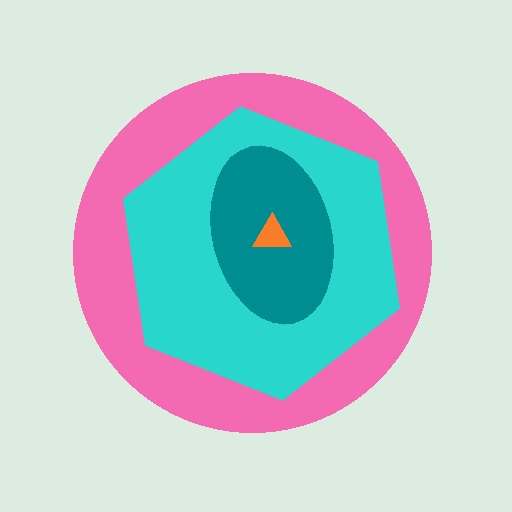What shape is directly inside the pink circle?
The cyan hexagon.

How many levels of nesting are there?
4.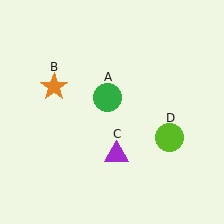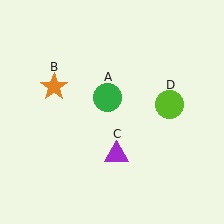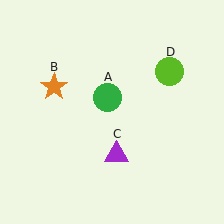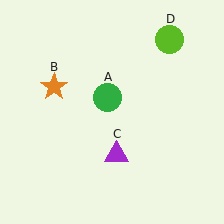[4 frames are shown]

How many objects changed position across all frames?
1 object changed position: lime circle (object D).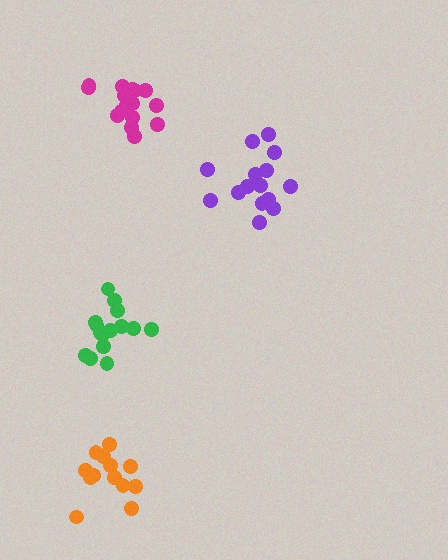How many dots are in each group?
Group 1: 13 dots, Group 2: 17 dots, Group 3: 15 dots, Group 4: 15 dots (60 total).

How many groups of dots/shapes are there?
There are 4 groups.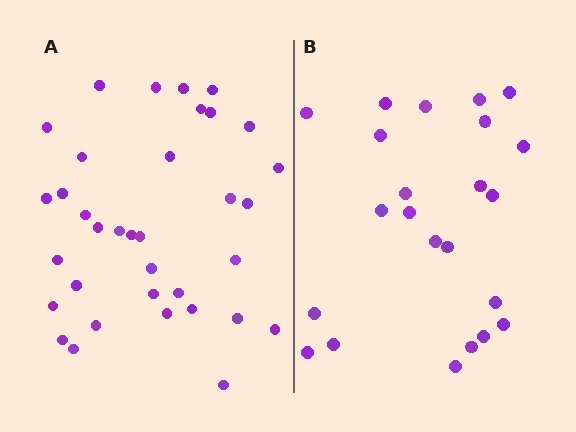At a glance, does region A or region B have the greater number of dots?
Region A (the left region) has more dots.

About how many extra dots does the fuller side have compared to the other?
Region A has roughly 12 or so more dots than region B.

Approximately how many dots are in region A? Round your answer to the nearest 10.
About 40 dots. (The exact count is 35, which rounds to 40.)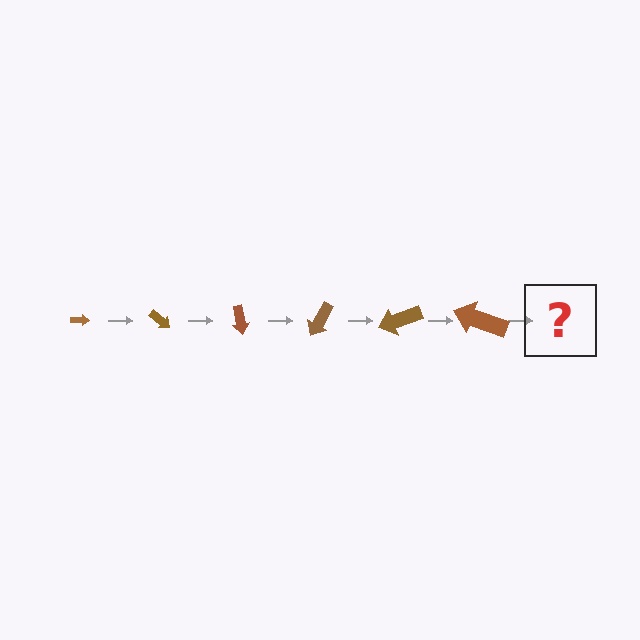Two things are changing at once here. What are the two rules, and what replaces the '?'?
The two rules are that the arrow grows larger each step and it rotates 40 degrees each step. The '?' should be an arrow, larger than the previous one and rotated 240 degrees from the start.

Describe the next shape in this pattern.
It should be an arrow, larger than the previous one and rotated 240 degrees from the start.